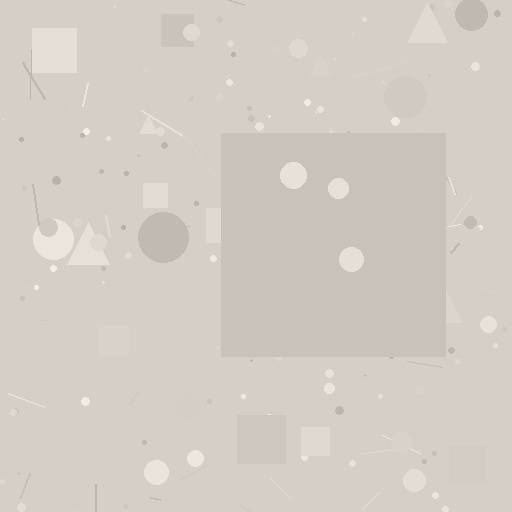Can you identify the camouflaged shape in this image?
The camouflaged shape is a square.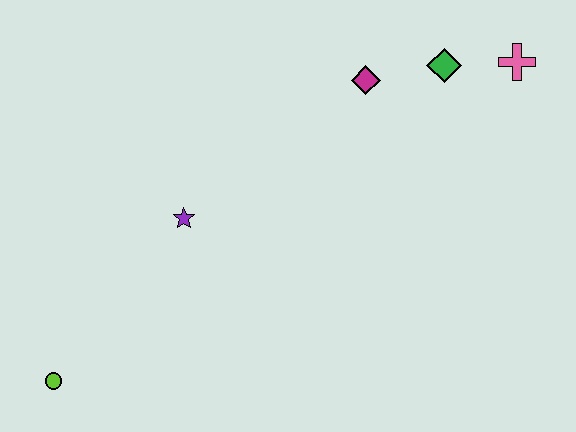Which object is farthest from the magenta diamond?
The lime circle is farthest from the magenta diamond.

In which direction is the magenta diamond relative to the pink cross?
The magenta diamond is to the left of the pink cross.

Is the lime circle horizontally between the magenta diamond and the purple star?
No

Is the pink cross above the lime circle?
Yes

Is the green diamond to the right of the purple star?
Yes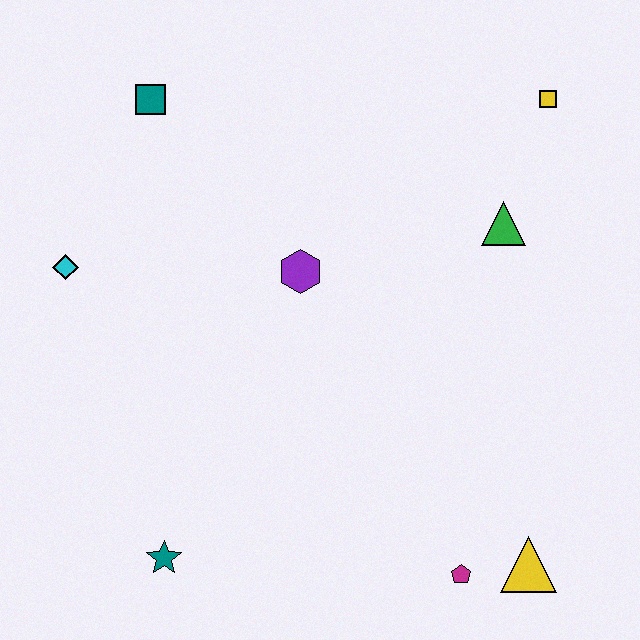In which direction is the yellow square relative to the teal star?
The yellow square is above the teal star.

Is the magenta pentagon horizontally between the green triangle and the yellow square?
No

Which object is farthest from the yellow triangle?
The teal square is farthest from the yellow triangle.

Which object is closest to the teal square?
The cyan diamond is closest to the teal square.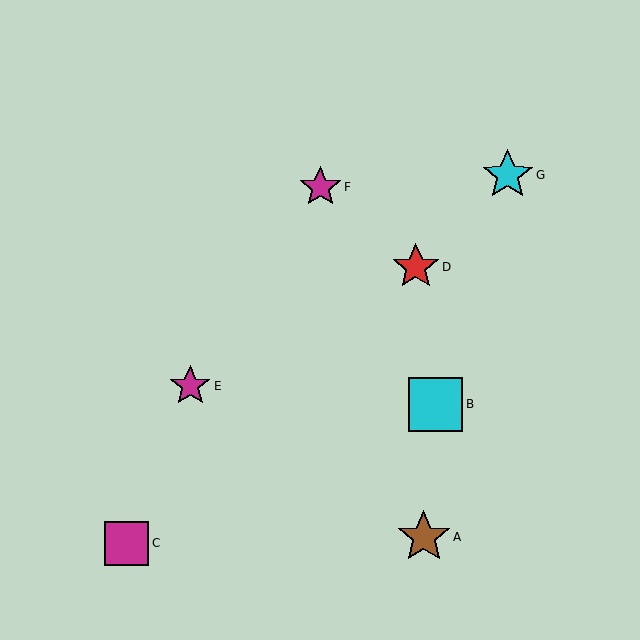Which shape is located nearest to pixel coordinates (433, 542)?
The brown star (labeled A) at (424, 537) is nearest to that location.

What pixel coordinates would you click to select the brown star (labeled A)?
Click at (424, 537) to select the brown star A.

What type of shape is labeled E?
Shape E is a magenta star.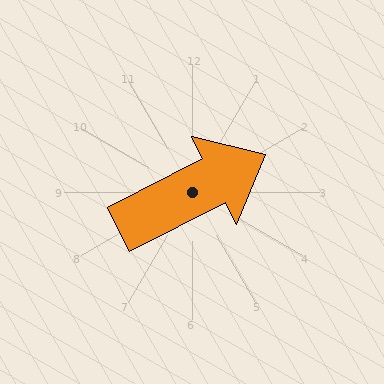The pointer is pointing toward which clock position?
Roughly 2 o'clock.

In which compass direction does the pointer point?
Northeast.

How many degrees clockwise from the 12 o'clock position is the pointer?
Approximately 63 degrees.